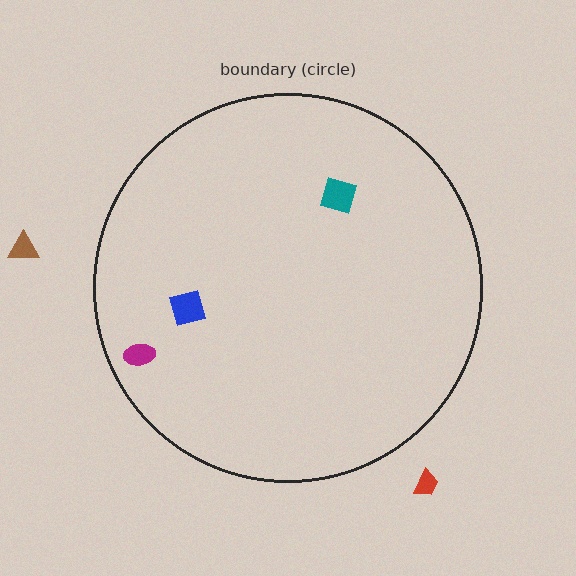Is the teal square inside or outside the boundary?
Inside.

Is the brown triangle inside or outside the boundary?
Outside.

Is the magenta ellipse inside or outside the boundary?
Inside.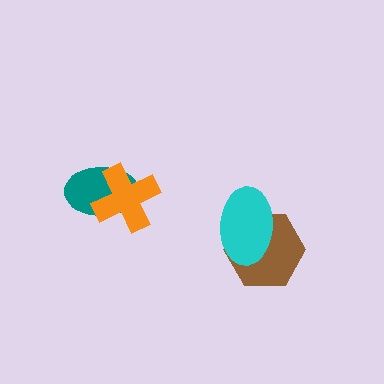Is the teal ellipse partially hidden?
Yes, it is partially covered by another shape.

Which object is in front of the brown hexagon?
The cyan ellipse is in front of the brown hexagon.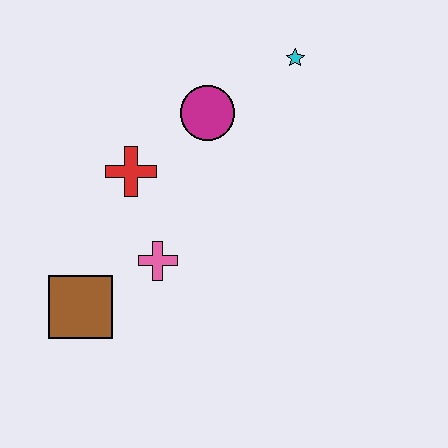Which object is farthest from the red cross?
The cyan star is farthest from the red cross.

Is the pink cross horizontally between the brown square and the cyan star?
Yes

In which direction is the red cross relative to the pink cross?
The red cross is above the pink cross.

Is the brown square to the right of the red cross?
No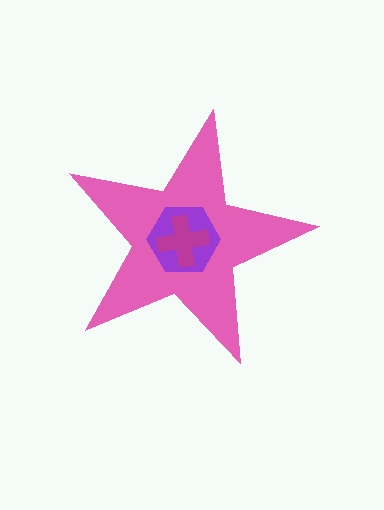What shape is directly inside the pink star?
The purple hexagon.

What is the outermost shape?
The pink star.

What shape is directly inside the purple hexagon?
The magenta cross.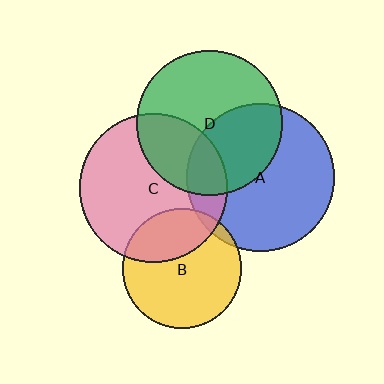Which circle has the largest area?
Circle C (pink).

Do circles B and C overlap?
Yes.